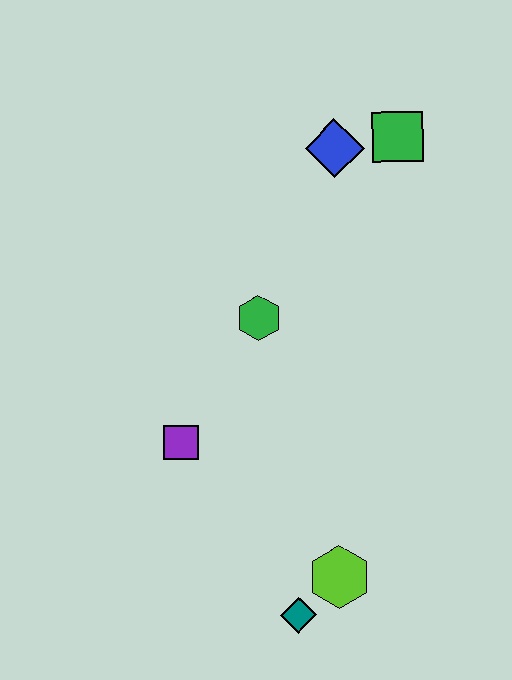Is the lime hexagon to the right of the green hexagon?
Yes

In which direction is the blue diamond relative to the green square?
The blue diamond is to the left of the green square.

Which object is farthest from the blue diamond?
The teal diamond is farthest from the blue diamond.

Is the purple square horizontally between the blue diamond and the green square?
No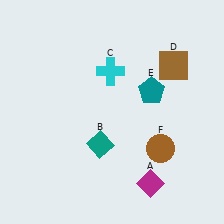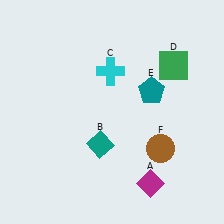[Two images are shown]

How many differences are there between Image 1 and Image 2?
There is 1 difference between the two images.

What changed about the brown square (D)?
In Image 1, D is brown. In Image 2, it changed to green.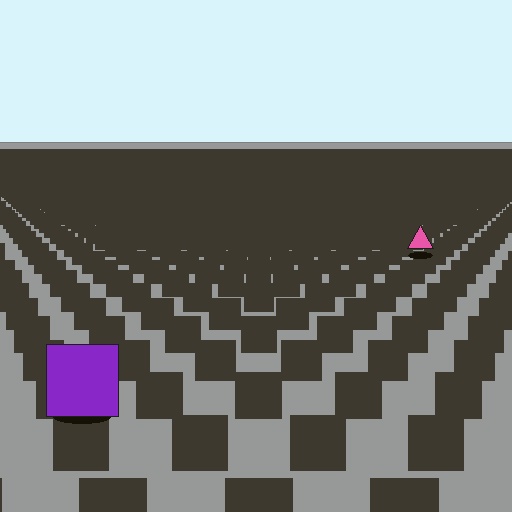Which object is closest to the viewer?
The purple square is closest. The texture marks near it are larger and more spread out.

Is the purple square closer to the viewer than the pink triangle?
Yes. The purple square is closer — you can tell from the texture gradient: the ground texture is coarser near it.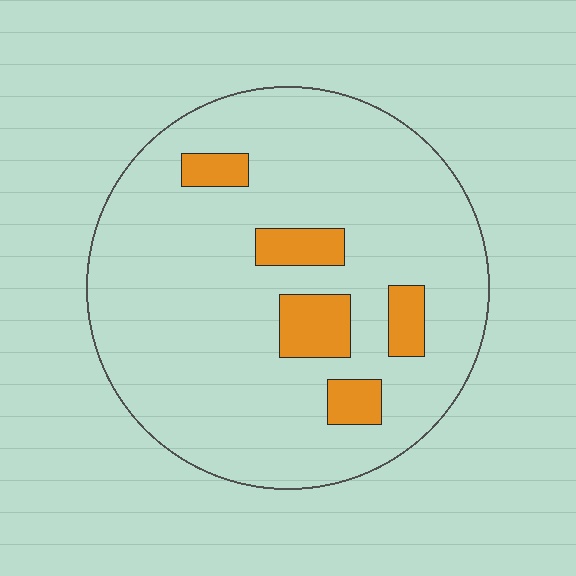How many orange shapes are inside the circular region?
5.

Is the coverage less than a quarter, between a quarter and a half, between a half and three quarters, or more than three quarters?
Less than a quarter.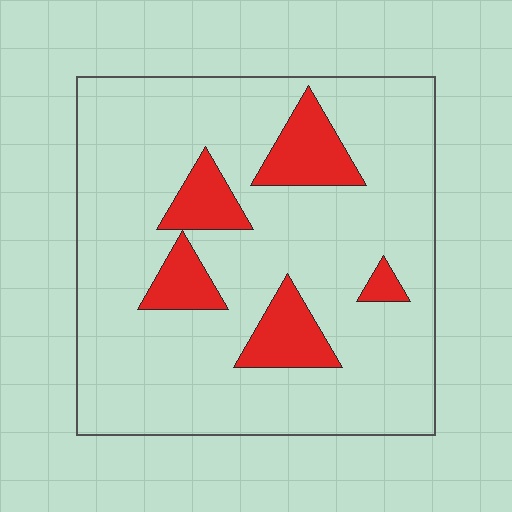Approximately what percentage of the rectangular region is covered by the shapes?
Approximately 15%.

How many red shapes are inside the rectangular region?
5.